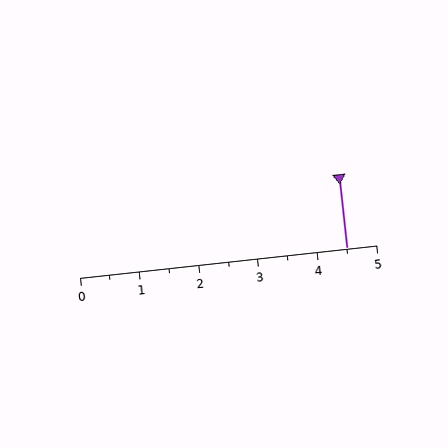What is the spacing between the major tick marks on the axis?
The major ticks are spaced 1 apart.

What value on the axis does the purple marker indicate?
The marker indicates approximately 4.5.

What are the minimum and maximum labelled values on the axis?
The axis runs from 0 to 5.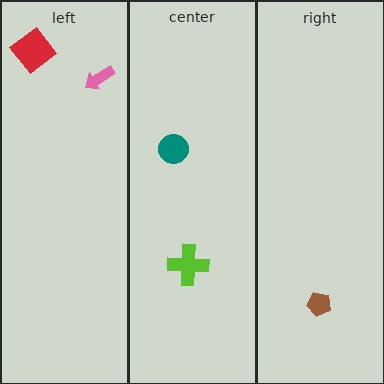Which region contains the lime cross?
The center region.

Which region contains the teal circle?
The center region.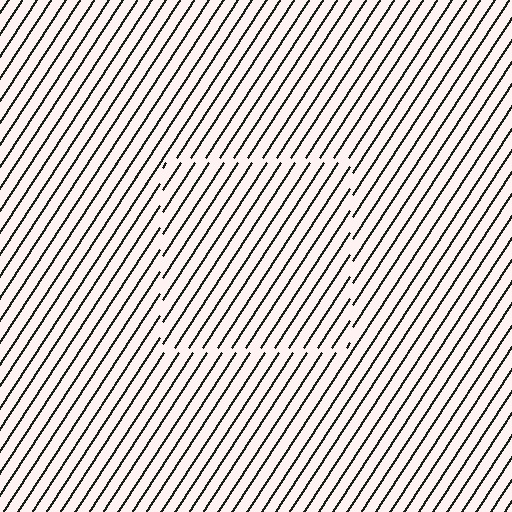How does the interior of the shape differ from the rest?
The interior of the shape contains the same grating, shifted by half a period — the contour is defined by the phase discontinuity where line-ends from the inner and outer gratings abut.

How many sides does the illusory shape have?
4 sides — the line-ends trace a square.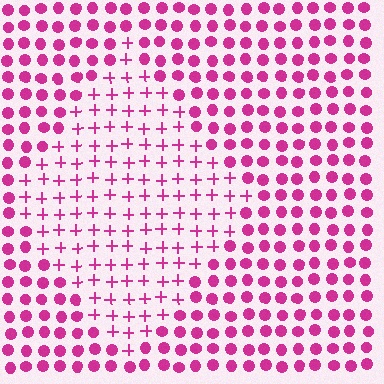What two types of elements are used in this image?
The image uses plus signs inside the diamond region and circles outside it.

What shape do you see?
I see a diamond.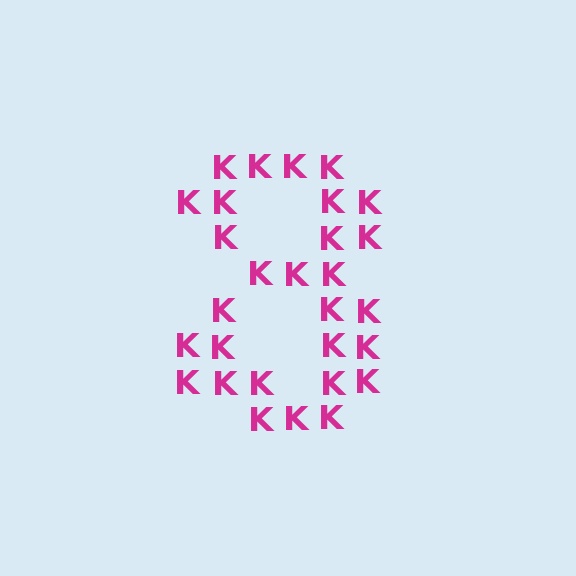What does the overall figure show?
The overall figure shows the digit 8.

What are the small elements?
The small elements are letter K's.